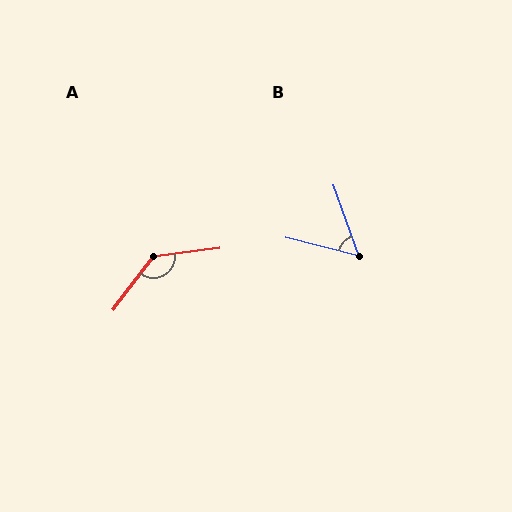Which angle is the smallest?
B, at approximately 56 degrees.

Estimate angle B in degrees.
Approximately 56 degrees.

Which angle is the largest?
A, at approximately 134 degrees.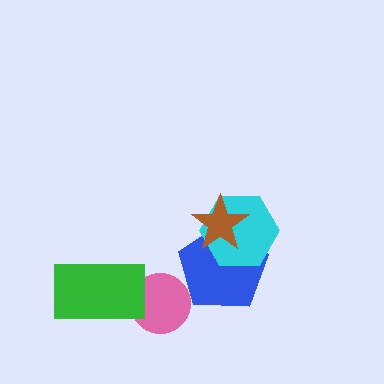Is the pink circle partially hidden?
Yes, it is partially covered by another shape.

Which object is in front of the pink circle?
The green rectangle is in front of the pink circle.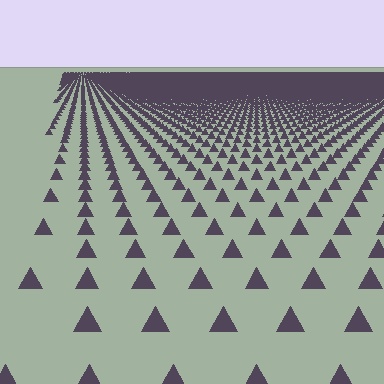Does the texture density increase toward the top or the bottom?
Density increases toward the top.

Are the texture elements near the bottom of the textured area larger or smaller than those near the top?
Larger. Near the bottom, elements are closer to the viewer and appear at a bigger on-screen size.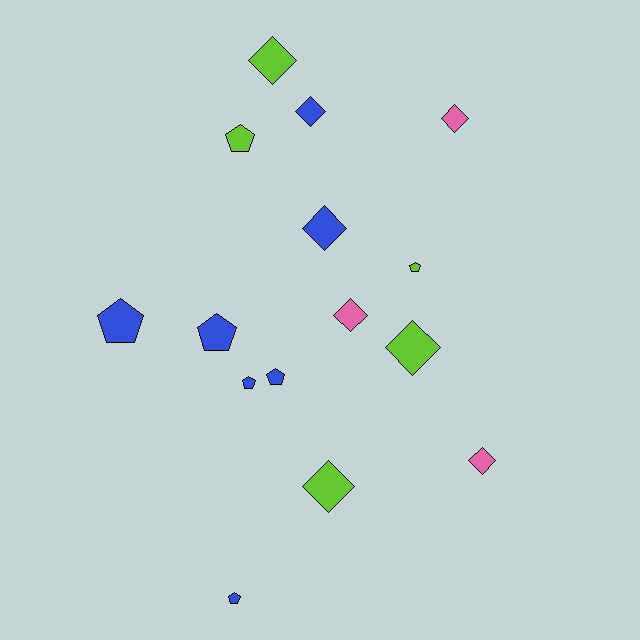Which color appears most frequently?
Blue, with 7 objects.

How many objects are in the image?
There are 15 objects.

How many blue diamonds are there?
There are 2 blue diamonds.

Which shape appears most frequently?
Diamond, with 8 objects.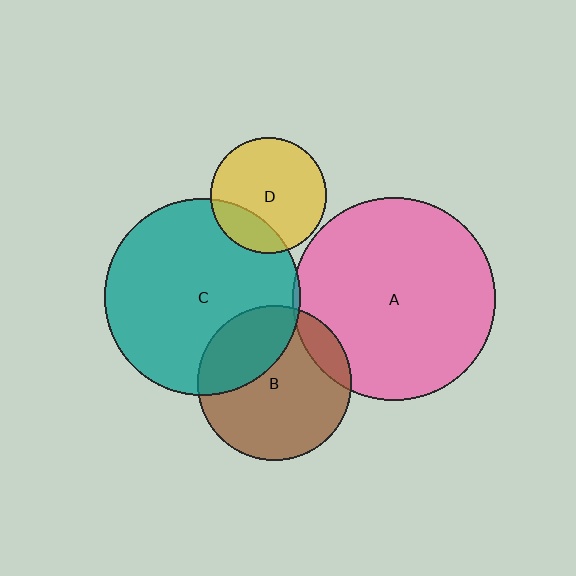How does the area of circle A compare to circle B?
Approximately 1.7 times.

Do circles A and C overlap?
Yes.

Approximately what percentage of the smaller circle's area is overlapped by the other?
Approximately 5%.